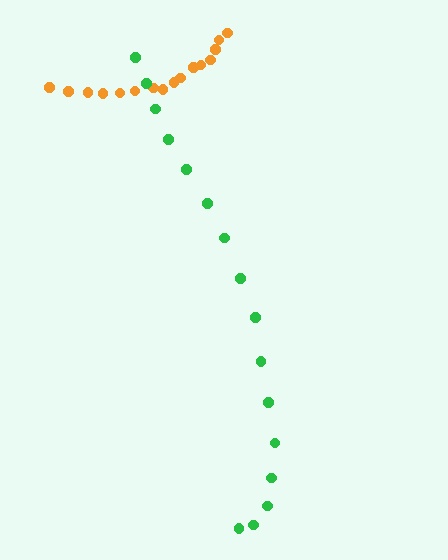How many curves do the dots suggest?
There are 2 distinct paths.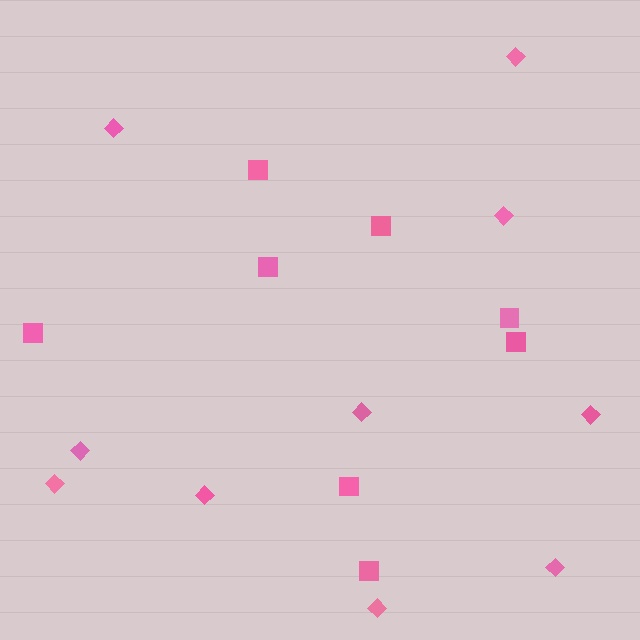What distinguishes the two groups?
There are 2 groups: one group of diamonds (10) and one group of squares (8).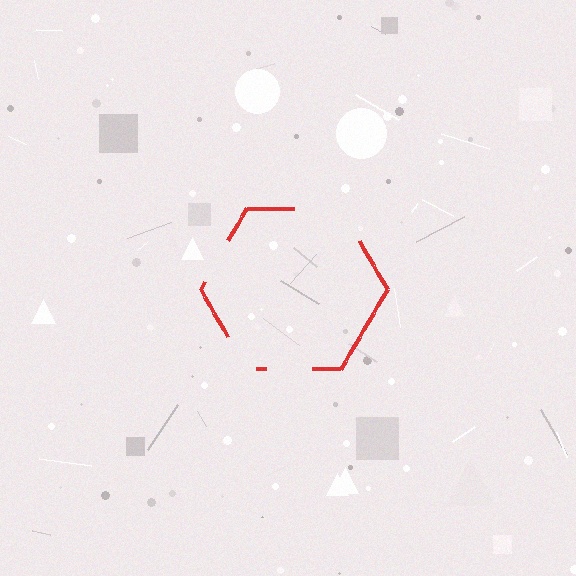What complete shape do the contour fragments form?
The contour fragments form a hexagon.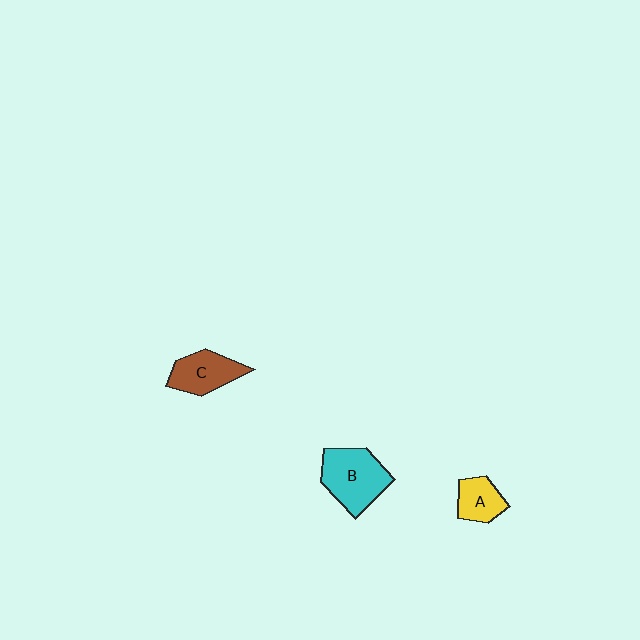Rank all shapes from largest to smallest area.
From largest to smallest: B (cyan), C (brown), A (yellow).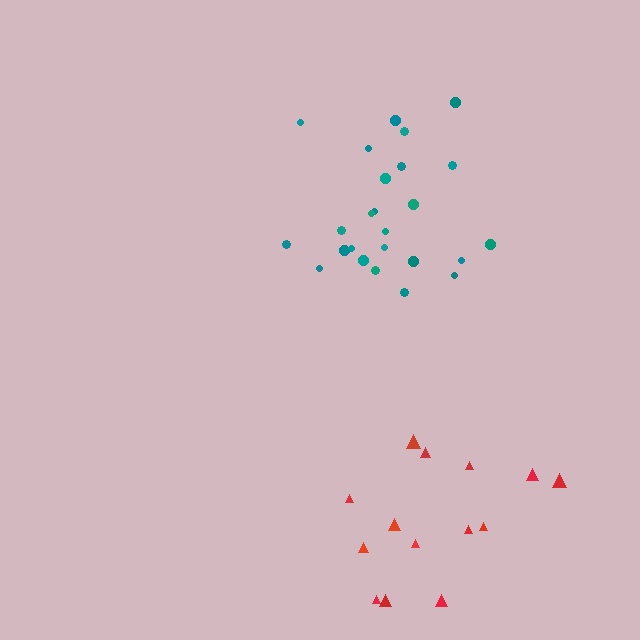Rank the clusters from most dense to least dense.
teal, red.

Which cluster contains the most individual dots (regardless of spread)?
Teal (25).